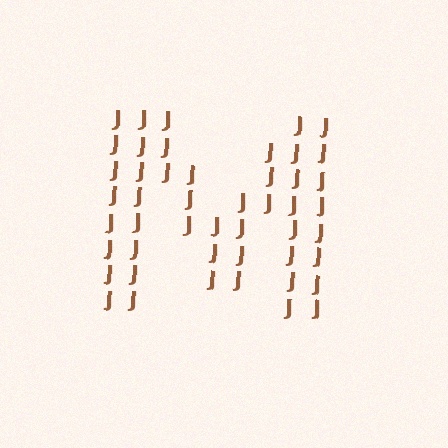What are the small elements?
The small elements are letter J's.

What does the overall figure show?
The overall figure shows the letter M.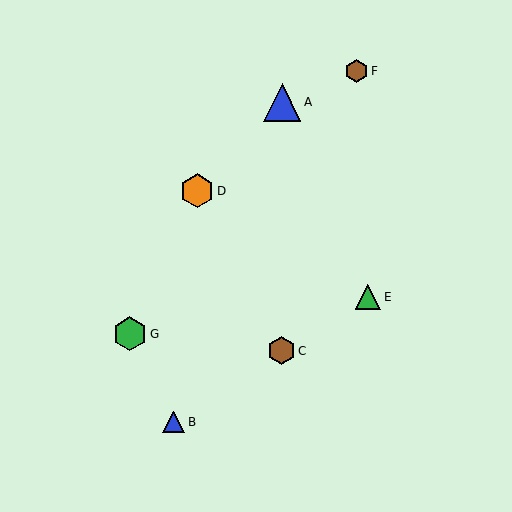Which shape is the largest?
The blue triangle (labeled A) is the largest.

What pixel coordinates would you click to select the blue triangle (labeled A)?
Click at (282, 102) to select the blue triangle A.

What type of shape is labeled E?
Shape E is a green triangle.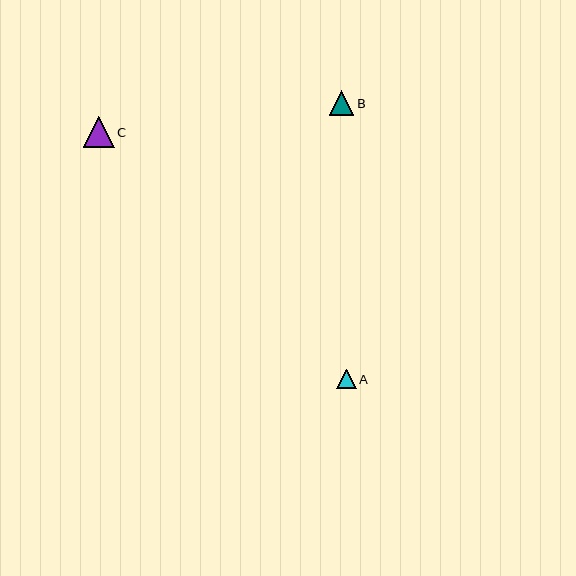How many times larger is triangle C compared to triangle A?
Triangle C is approximately 1.6 times the size of triangle A.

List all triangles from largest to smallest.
From largest to smallest: C, B, A.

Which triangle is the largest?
Triangle C is the largest with a size of approximately 31 pixels.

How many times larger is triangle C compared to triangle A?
Triangle C is approximately 1.6 times the size of triangle A.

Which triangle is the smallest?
Triangle A is the smallest with a size of approximately 19 pixels.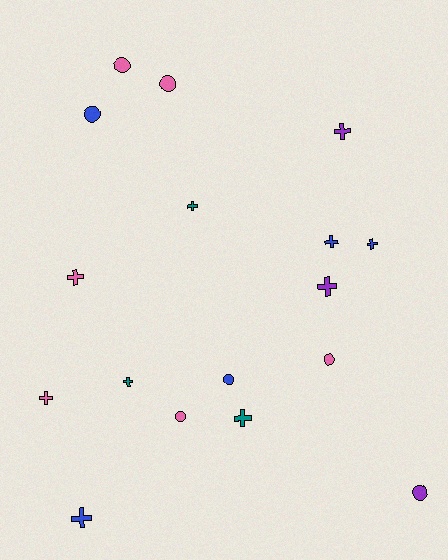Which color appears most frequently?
Pink, with 6 objects.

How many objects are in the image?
There are 17 objects.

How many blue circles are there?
There are 2 blue circles.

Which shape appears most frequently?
Cross, with 10 objects.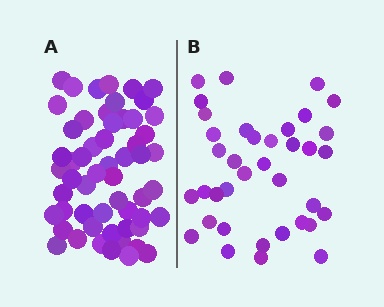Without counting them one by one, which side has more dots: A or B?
Region A (the left region) has more dots.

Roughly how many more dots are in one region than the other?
Region A has approximately 20 more dots than region B.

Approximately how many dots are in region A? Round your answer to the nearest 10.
About 60 dots. (The exact count is 56, which rounds to 60.)